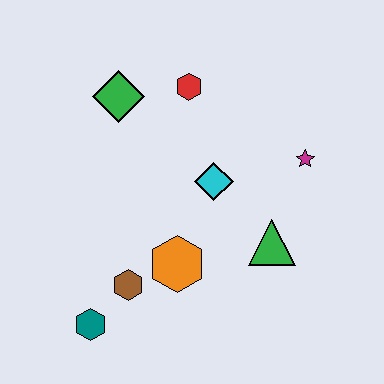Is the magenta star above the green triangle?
Yes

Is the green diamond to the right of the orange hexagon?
No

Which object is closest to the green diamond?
The red hexagon is closest to the green diamond.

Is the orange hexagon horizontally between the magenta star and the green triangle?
No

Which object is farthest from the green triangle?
The green diamond is farthest from the green triangle.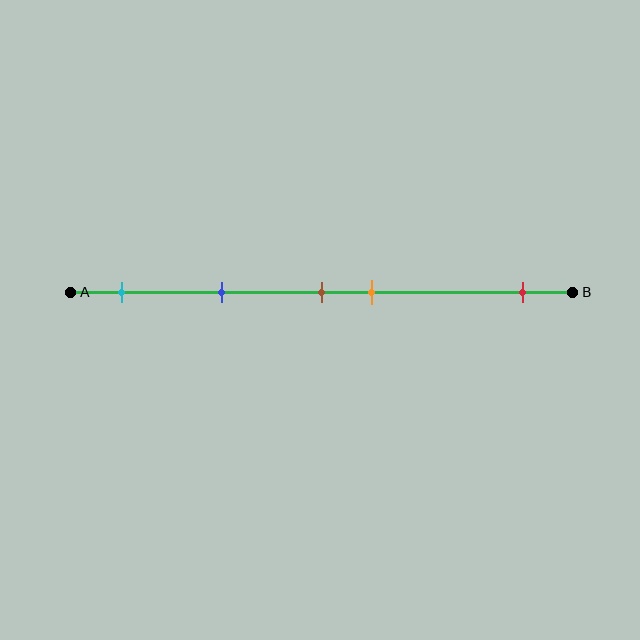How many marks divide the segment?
There are 5 marks dividing the segment.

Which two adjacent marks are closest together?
The brown and orange marks are the closest adjacent pair.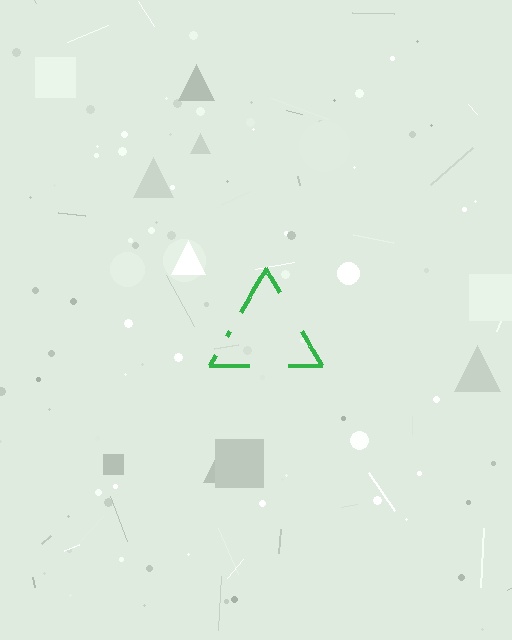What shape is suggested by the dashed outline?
The dashed outline suggests a triangle.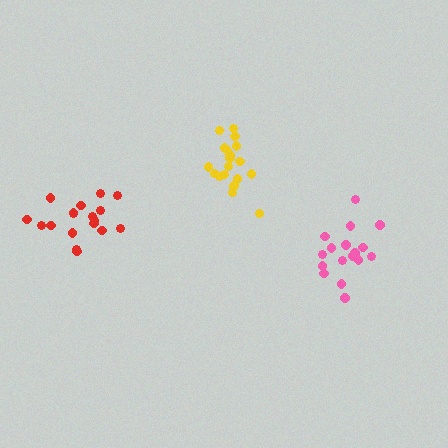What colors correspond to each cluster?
The clusters are colored: red, yellow, pink.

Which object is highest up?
The yellow cluster is topmost.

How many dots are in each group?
Group 1: 18 dots, Group 2: 19 dots, Group 3: 17 dots (54 total).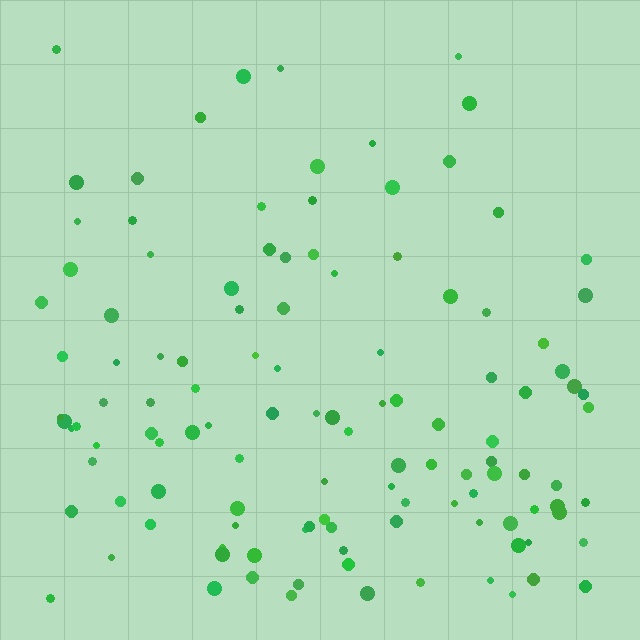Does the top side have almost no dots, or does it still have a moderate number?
Still a moderate number, just noticeably fewer than the bottom.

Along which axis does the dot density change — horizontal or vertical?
Vertical.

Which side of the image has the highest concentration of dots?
The bottom.